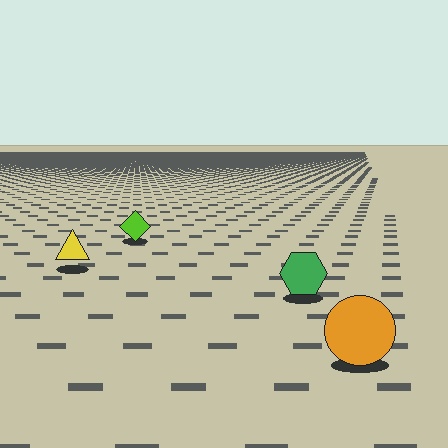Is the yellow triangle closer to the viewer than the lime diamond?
Yes. The yellow triangle is closer — you can tell from the texture gradient: the ground texture is coarser near it.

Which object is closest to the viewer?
The orange circle is closest. The texture marks near it are larger and more spread out.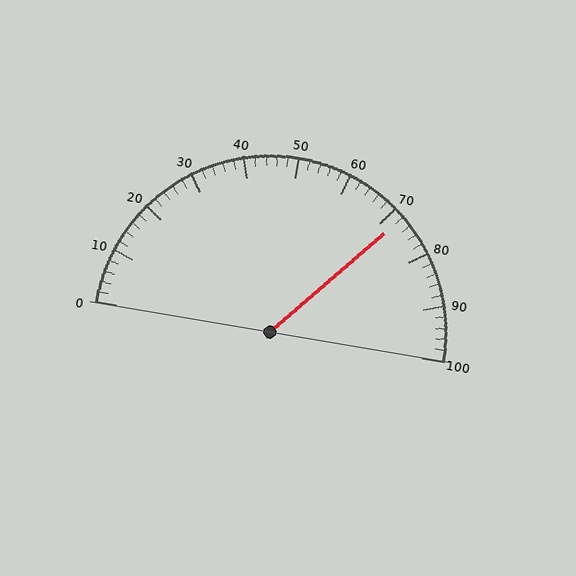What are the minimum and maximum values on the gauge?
The gauge ranges from 0 to 100.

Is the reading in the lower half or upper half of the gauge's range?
The reading is in the upper half of the range (0 to 100).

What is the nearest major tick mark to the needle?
The nearest major tick mark is 70.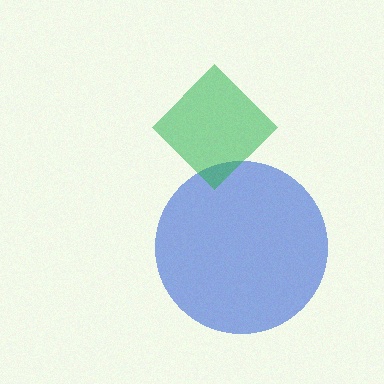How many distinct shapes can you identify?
There are 2 distinct shapes: a blue circle, a green diamond.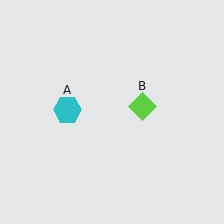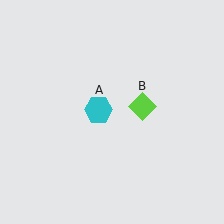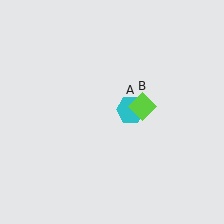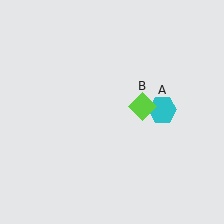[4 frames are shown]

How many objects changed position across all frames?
1 object changed position: cyan hexagon (object A).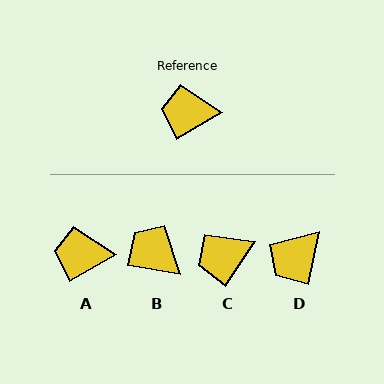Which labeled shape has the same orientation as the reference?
A.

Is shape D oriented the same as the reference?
No, it is off by about 48 degrees.